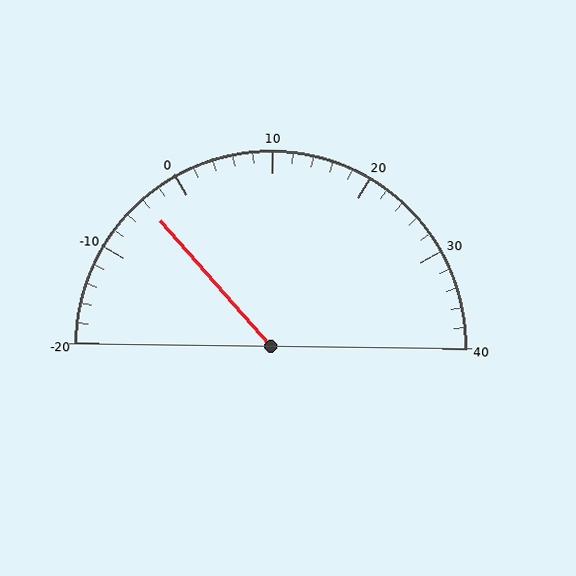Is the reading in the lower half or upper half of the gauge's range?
The reading is in the lower half of the range (-20 to 40).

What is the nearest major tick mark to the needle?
The nearest major tick mark is 0.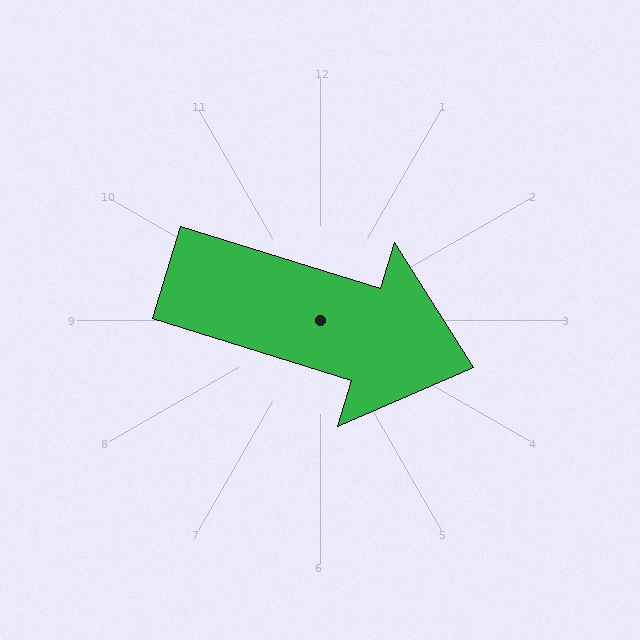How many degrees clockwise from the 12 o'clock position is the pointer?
Approximately 107 degrees.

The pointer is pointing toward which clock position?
Roughly 4 o'clock.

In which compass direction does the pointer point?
East.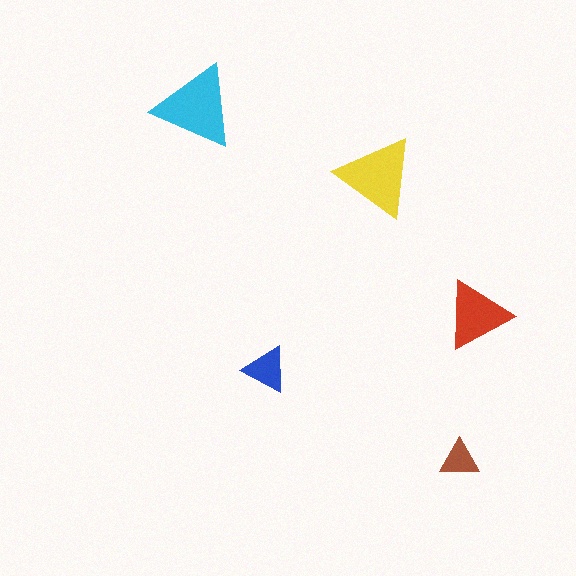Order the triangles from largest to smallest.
the cyan one, the yellow one, the red one, the blue one, the brown one.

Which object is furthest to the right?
The red triangle is rightmost.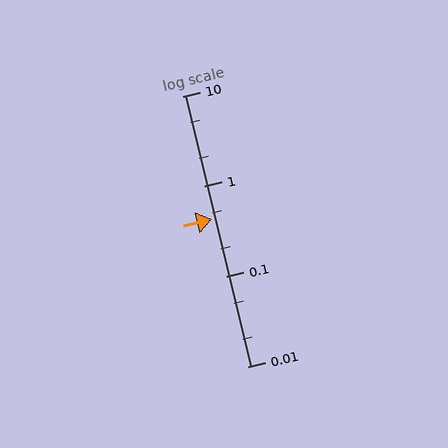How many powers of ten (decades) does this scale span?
The scale spans 3 decades, from 0.01 to 10.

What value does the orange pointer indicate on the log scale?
The pointer indicates approximately 0.43.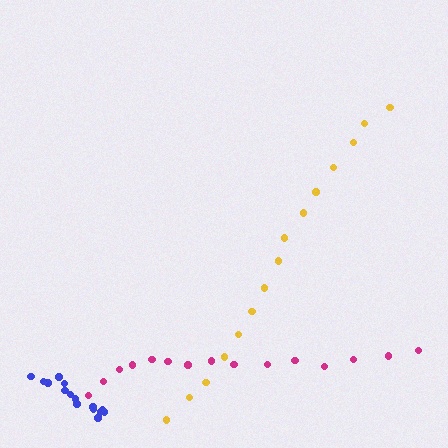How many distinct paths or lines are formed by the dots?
There are 3 distinct paths.